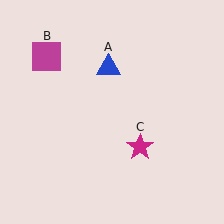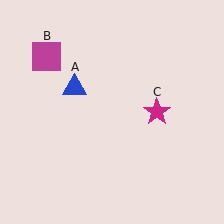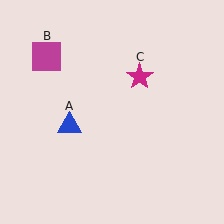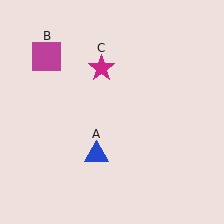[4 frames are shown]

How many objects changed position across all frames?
2 objects changed position: blue triangle (object A), magenta star (object C).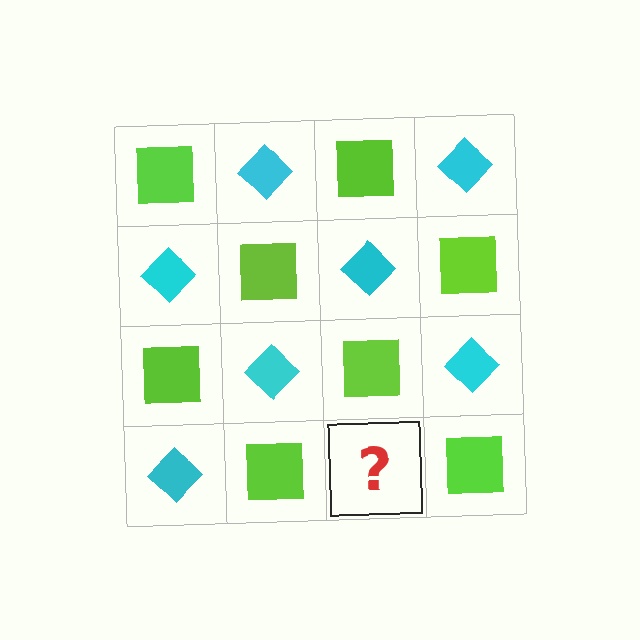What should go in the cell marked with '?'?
The missing cell should contain a cyan diamond.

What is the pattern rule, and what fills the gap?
The rule is that it alternates lime square and cyan diamond in a checkerboard pattern. The gap should be filled with a cyan diamond.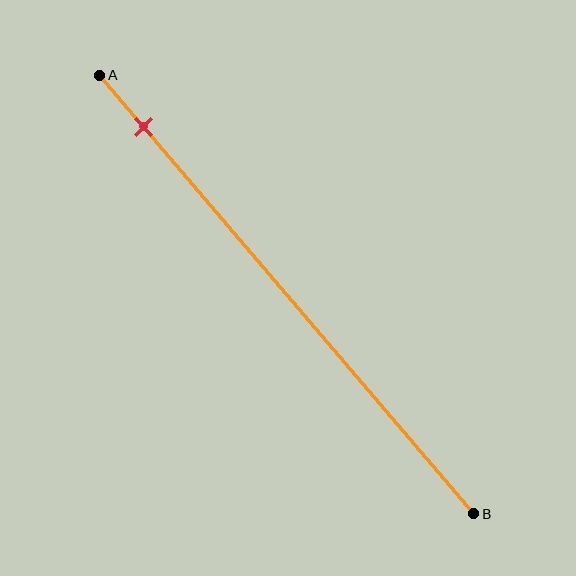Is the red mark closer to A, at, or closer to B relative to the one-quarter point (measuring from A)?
The red mark is closer to point A than the one-quarter point of segment AB.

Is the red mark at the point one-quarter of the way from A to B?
No, the mark is at about 10% from A, not at the 25% one-quarter point.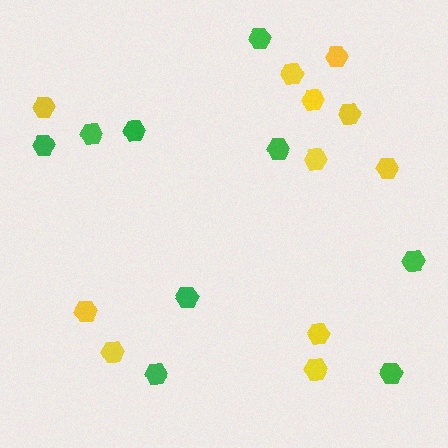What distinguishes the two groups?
There are 2 groups: one group of yellow hexagons (11) and one group of green hexagons (9).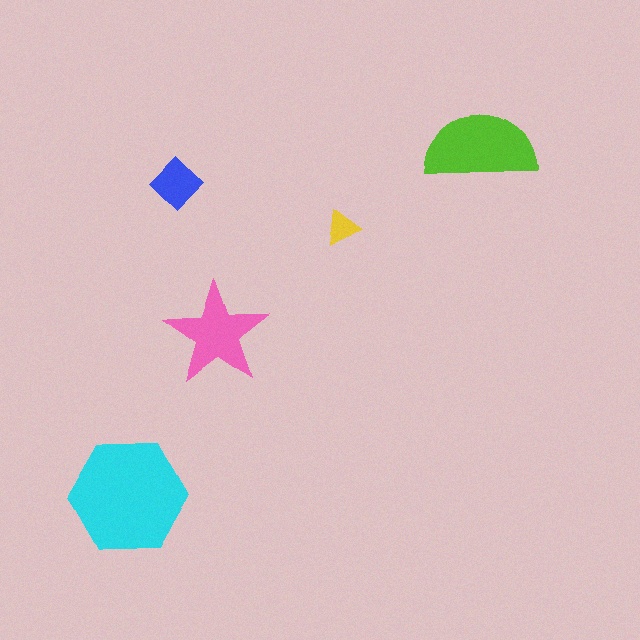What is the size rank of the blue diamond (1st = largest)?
4th.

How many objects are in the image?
There are 5 objects in the image.